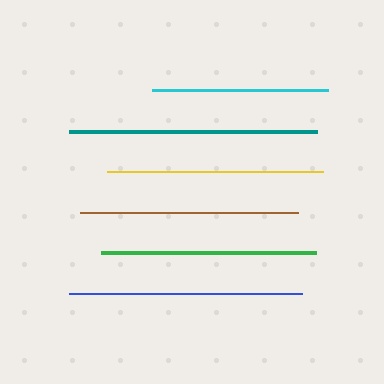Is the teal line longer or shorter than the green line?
The teal line is longer than the green line.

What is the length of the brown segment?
The brown segment is approximately 218 pixels long.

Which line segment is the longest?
The teal line is the longest at approximately 248 pixels.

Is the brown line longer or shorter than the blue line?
The blue line is longer than the brown line.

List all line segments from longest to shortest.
From longest to shortest: teal, blue, brown, yellow, green, cyan.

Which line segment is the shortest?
The cyan line is the shortest at approximately 176 pixels.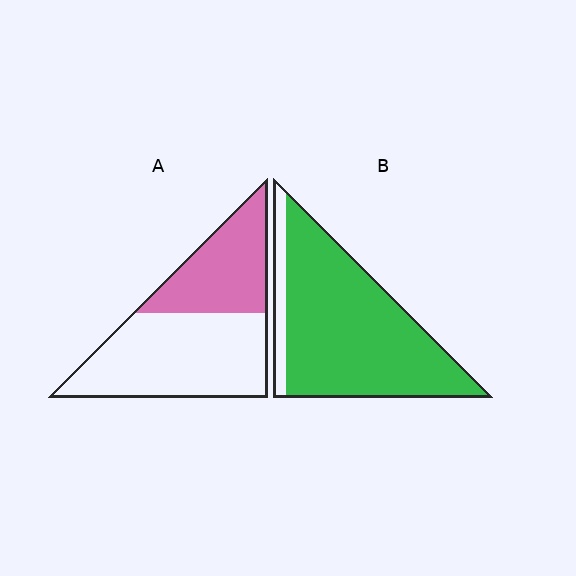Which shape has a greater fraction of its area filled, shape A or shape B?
Shape B.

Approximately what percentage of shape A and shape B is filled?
A is approximately 40% and B is approximately 90%.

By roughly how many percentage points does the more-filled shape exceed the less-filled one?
By roughly 50 percentage points (B over A).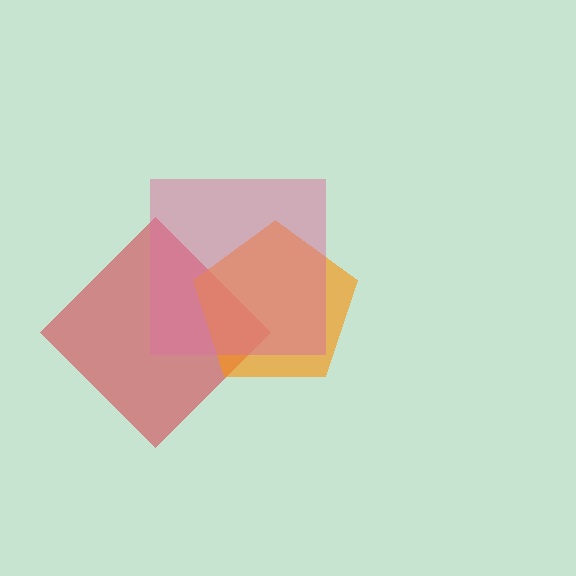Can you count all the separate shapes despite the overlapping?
Yes, there are 3 separate shapes.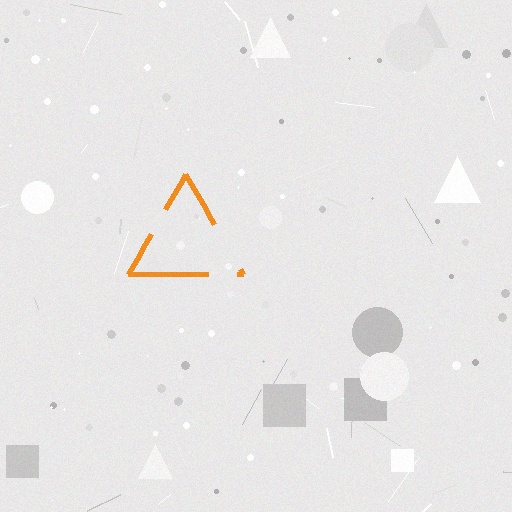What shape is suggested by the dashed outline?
The dashed outline suggests a triangle.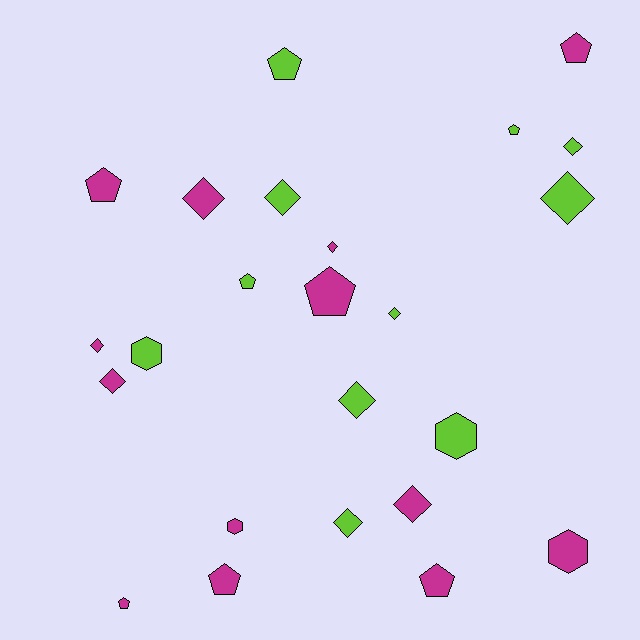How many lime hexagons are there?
There are 2 lime hexagons.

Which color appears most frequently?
Magenta, with 13 objects.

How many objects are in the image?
There are 24 objects.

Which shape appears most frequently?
Diamond, with 11 objects.